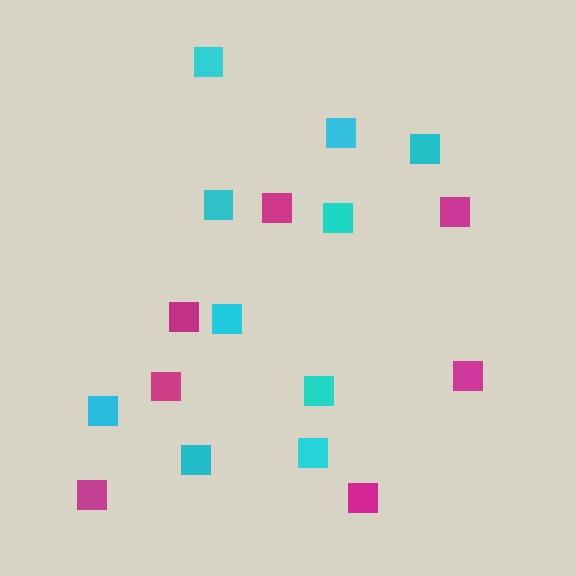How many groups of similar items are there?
There are 2 groups: one group of cyan squares (10) and one group of magenta squares (7).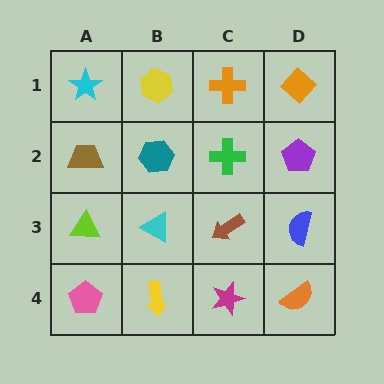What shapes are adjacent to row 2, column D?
An orange diamond (row 1, column D), a blue semicircle (row 3, column D), a green cross (row 2, column C).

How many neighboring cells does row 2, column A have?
3.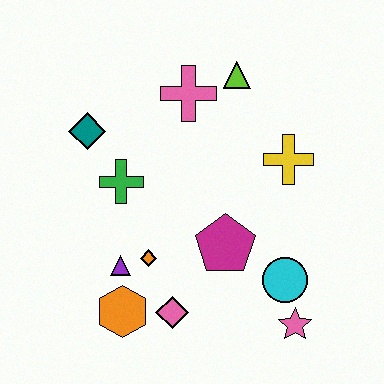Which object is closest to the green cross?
The teal diamond is closest to the green cross.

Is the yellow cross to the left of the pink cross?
No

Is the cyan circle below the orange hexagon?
No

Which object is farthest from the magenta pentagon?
The teal diamond is farthest from the magenta pentagon.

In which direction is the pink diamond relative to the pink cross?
The pink diamond is below the pink cross.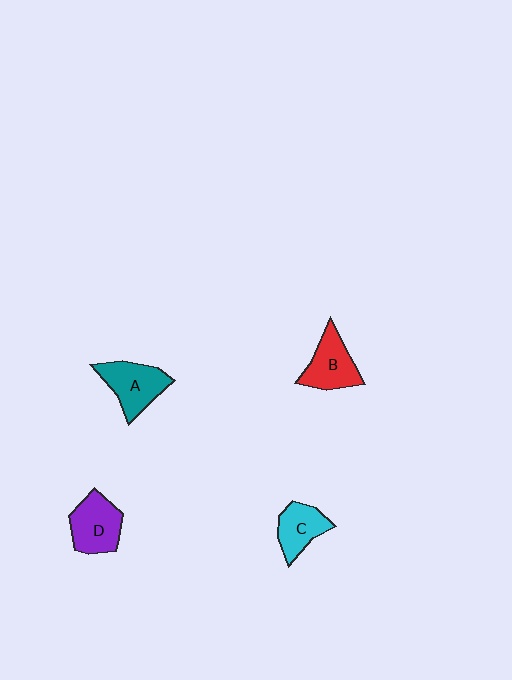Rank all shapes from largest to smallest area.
From largest to smallest: A (teal), D (purple), B (red), C (cyan).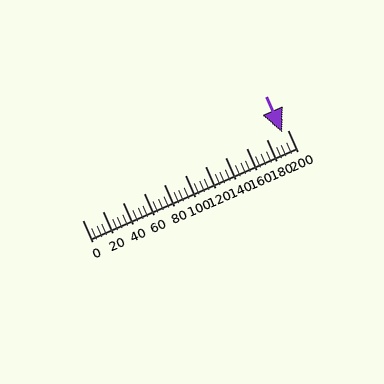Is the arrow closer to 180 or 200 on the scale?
The arrow is closer to 200.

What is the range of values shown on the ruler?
The ruler shows values from 0 to 200.